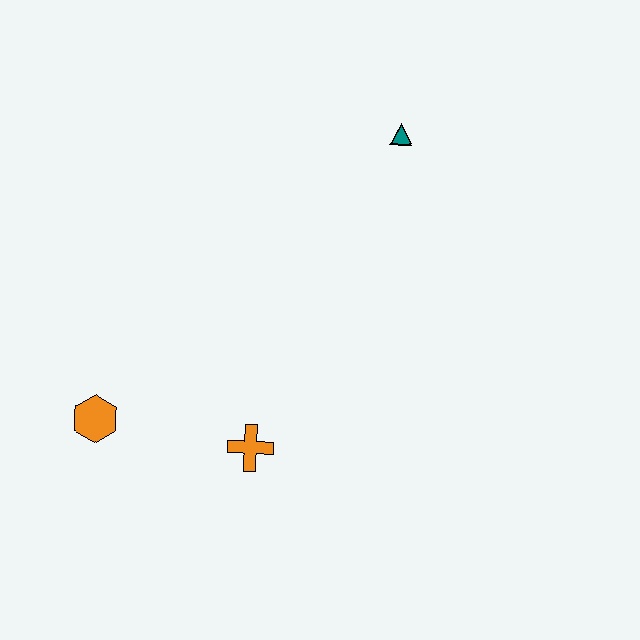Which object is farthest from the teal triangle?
The orange hexagon is farthest from the teal triangle.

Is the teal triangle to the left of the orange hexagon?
No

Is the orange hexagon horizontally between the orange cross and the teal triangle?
No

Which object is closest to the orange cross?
The orange hexagon is closest to the orange cross.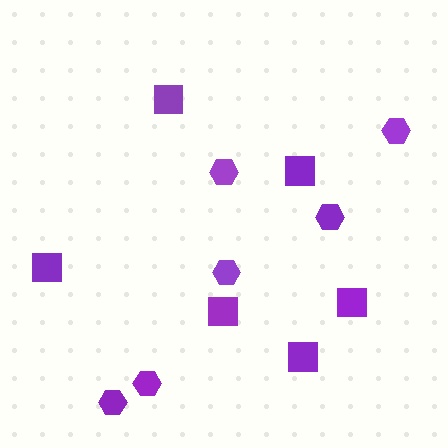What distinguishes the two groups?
There are 2 groups: one group of squares (6) and one group of hexagons (6).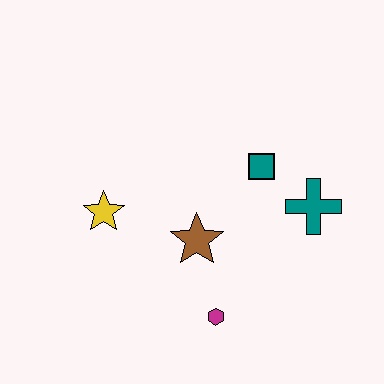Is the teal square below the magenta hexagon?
No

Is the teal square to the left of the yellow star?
No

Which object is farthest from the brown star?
The teal cross is farthest from the brown star.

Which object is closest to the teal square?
The teal cross is closest to the teal square.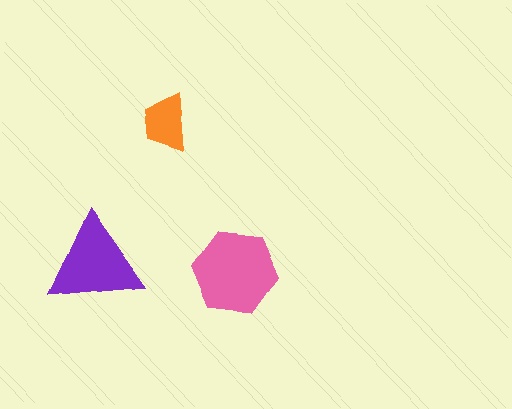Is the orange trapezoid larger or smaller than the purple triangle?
Smaller.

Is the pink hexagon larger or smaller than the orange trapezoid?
Larger.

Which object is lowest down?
The pink hexagon is bottommost.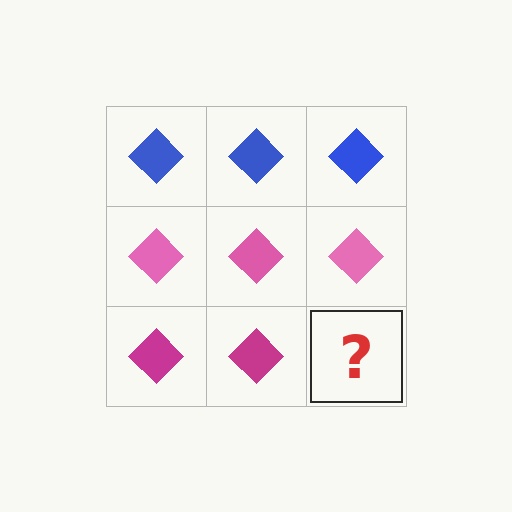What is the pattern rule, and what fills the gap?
The rule is that each row has a consistent color. The gap should be filled with a magenta diamond.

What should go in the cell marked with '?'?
The missing cell should contain a magenta diamond.